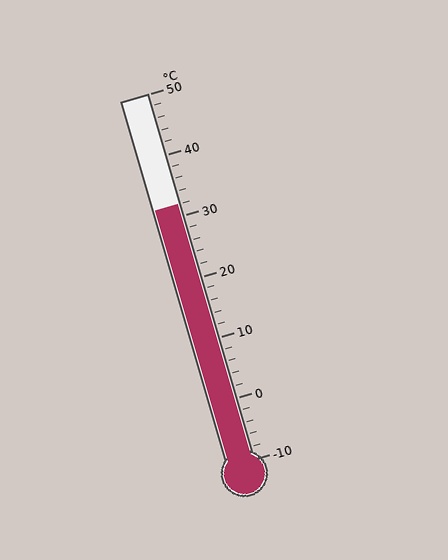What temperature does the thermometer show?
The thermometer shows approximately 32°C.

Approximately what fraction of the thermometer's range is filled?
The thermometer is filled to approximately 70% of its range.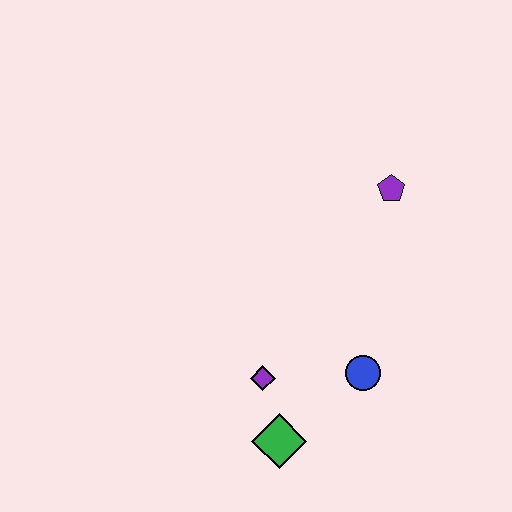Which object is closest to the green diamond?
The purple diamond is closest to the green diamond.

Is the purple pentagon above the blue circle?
Yes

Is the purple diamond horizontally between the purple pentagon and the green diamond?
No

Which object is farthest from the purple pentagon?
The green diamond is farthest from the purple pentagon.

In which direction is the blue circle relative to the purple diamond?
The blue circle is to the right of the purple diamond.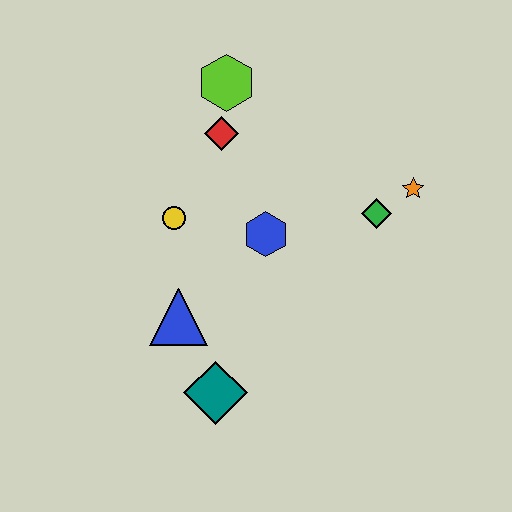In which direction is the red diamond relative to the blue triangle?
The red diamond is above the blue triangle.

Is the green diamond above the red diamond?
No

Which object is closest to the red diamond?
The lime hexagon is closest to the red diamond.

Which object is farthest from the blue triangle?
The orange star is farthest from the blue triangle.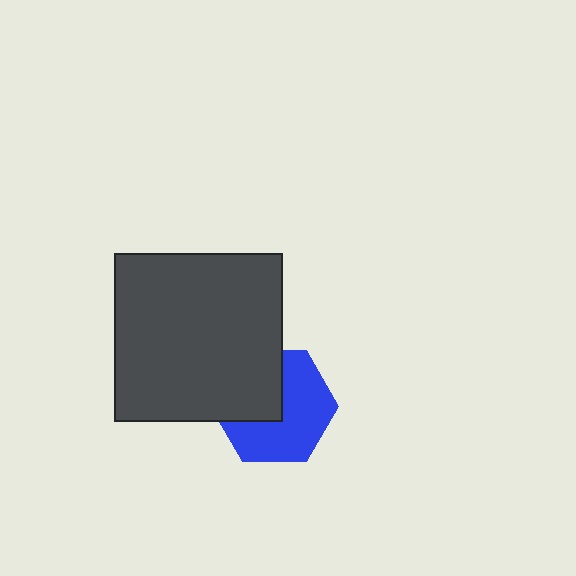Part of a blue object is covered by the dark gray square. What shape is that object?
It is a hexagon.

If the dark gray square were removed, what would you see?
You would see the complete blue hexagon.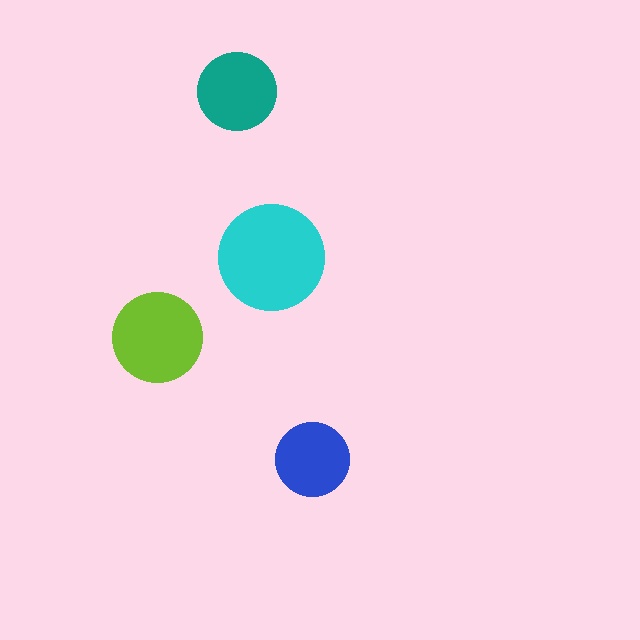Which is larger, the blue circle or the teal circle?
The teal one.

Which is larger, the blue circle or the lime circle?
The lime one.